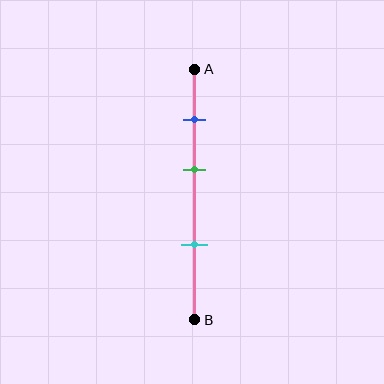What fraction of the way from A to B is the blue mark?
The blue mark is approximately 20% (0.2) of the way from A to B.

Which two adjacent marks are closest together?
The blue and green marks are the closest adjacent pair.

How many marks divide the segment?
There are 3 marks dividing the segment.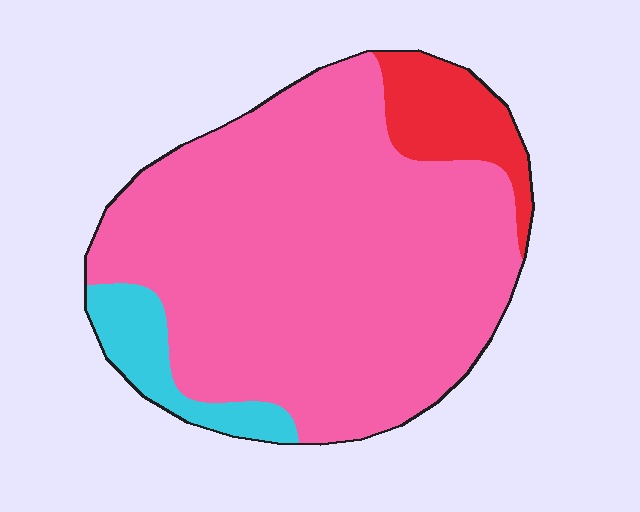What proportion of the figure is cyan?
Cyan covers 9% of the figure.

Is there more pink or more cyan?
Pink.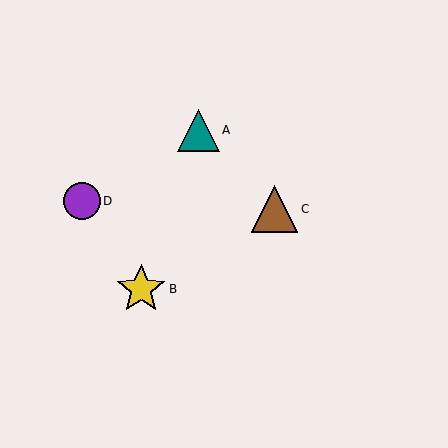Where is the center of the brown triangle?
The center of the brown triangle is at (274, 209).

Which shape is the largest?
The yellow star (labeled B) is the largest.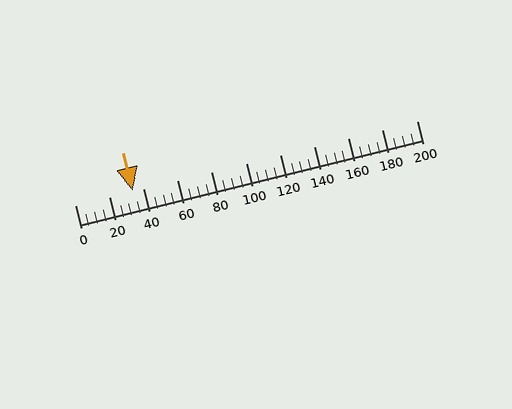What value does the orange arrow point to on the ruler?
The orange arrow points to approximately 34.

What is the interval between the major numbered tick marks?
The major tick marks are spaced 20 units apart.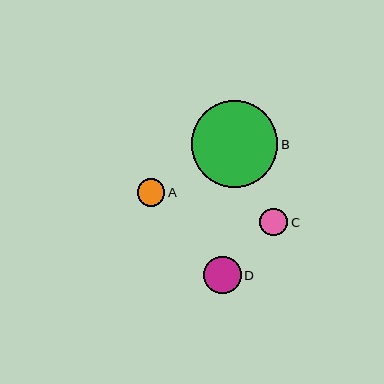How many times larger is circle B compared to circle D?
Circle B is approximately 2.3 times the size of circle D.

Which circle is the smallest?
Circle A is the smallest with a size of approximately 27 pixels.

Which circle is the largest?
Circle B is the largest with a size of approximately 87 pixels.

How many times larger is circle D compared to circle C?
Circle D is approximately 1.3 times the size of circle C.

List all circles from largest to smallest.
From largest to smallest: B, D, C, A.